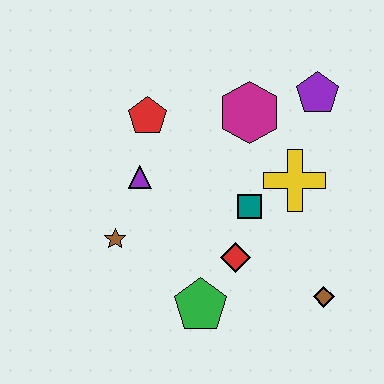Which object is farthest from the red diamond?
The purple pentagon is farthest from the red diamond.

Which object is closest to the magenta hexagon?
The purple pentagon is closest to the magenta hexagon.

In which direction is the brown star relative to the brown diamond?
The brown star is to the left of the brown diamond.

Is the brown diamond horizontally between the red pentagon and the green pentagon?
No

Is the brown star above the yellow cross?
No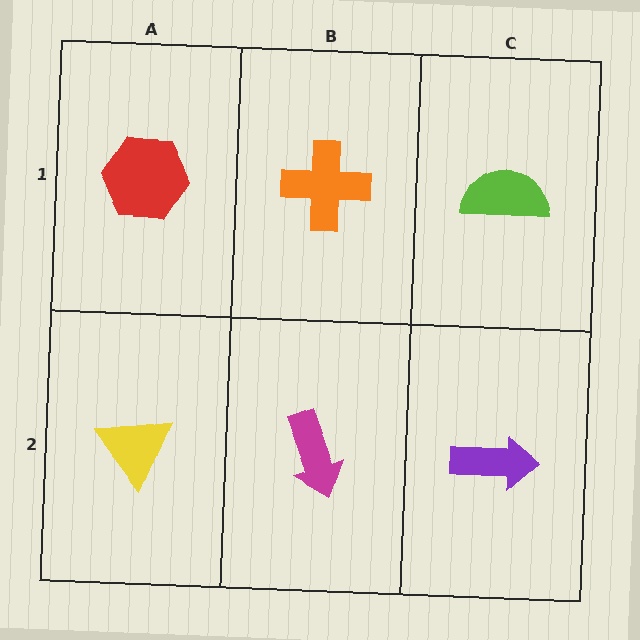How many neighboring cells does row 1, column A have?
2.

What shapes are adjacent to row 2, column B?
An orange cross (row 1, column B), a yellow triangle (row 2, column A), a purple arrow (row 2, column C).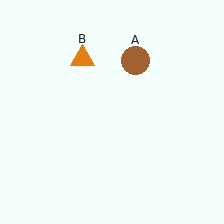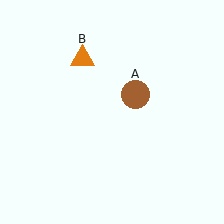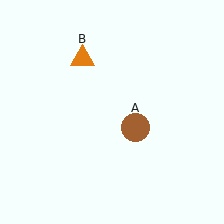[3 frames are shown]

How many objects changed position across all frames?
1 object changed position: brown circle (object A).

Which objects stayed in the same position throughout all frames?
Orange triangle (object B) remained stationary.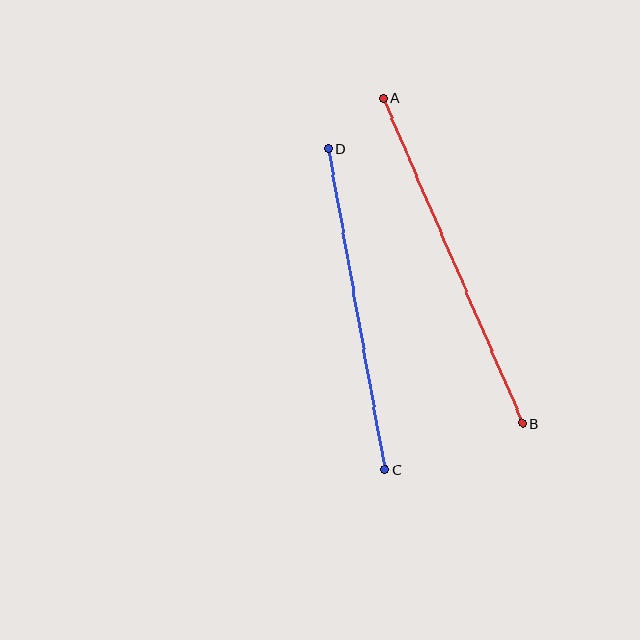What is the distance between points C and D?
The distance is approximately 326 pixels.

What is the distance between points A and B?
The distance is approximately 354 pixels.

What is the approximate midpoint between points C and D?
The midpoint is at approximately (357, 309) pixels.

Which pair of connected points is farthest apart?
Points A and B are farthest apart.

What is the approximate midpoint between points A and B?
The midpoint is at approximately (453, 261) pixels.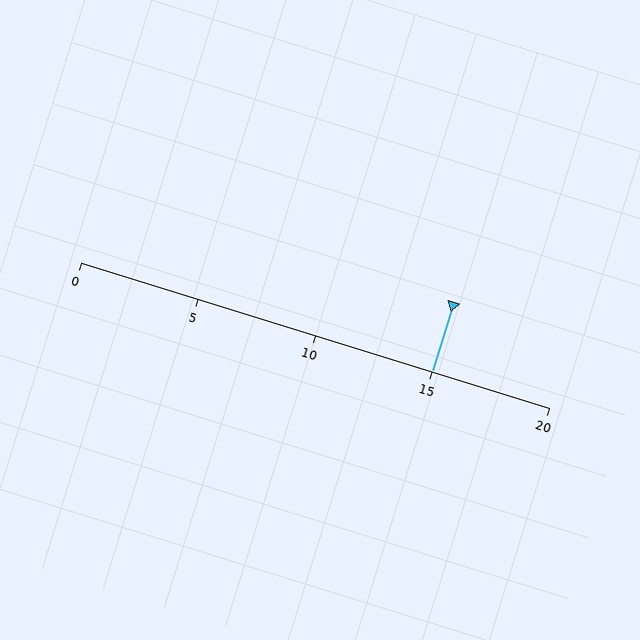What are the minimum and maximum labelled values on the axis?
The axis runs from 0 to 20.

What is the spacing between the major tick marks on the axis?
The major ticks are spaced 5 apart.